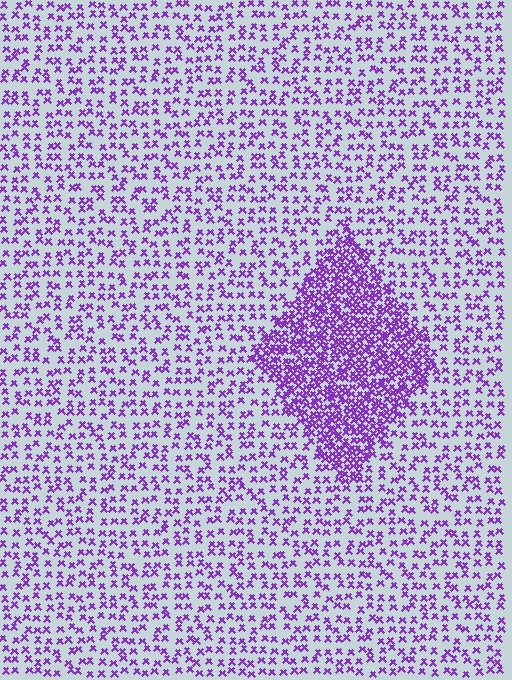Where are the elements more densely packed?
The elements are more densely packed inside the diamond boundary.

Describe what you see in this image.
The image contains small purple elements arranged at two different densities. A diamond-shaped region is visible where the elements are more densely packed than the surrounding area.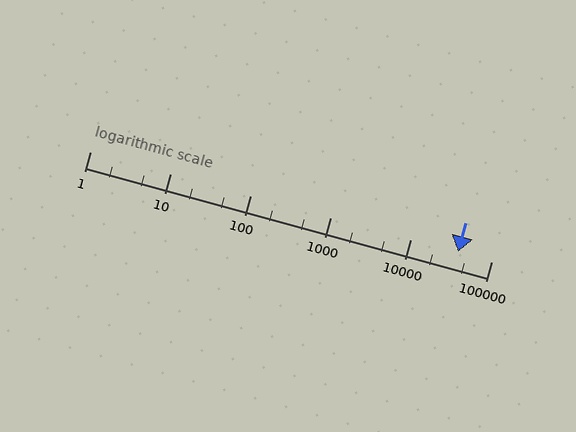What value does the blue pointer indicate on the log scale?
The pointer indicates approximately 38000.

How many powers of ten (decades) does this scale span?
The scale spans 5 decades, from 1 to 100000.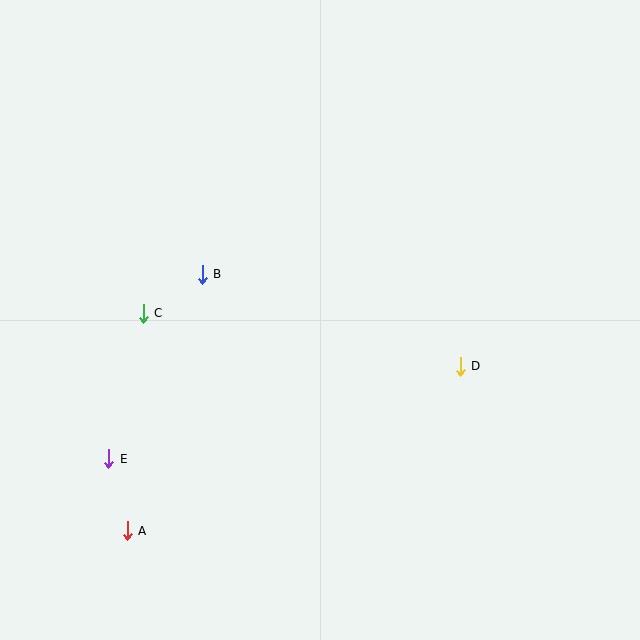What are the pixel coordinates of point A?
Point A is at (127, 531).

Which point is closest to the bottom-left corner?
Point A is closest to the bottom-left corner.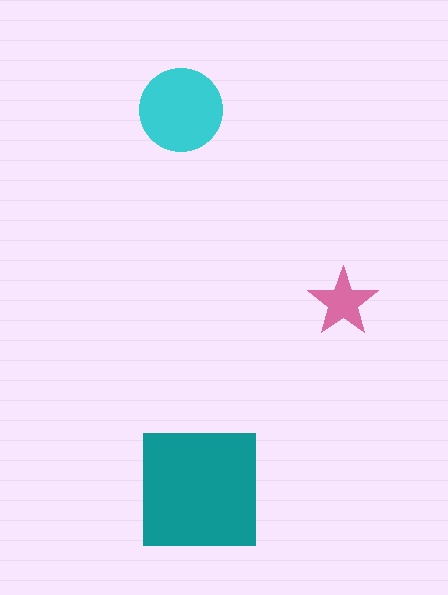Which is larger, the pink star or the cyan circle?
The cyan circle.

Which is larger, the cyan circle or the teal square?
The teal square.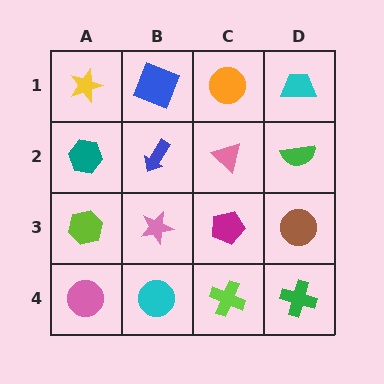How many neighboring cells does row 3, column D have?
3.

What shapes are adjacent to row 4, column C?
A magenta pentagon (row 3, column C), a cyan circle (row 4, column B), a green cross (row 4, column D).